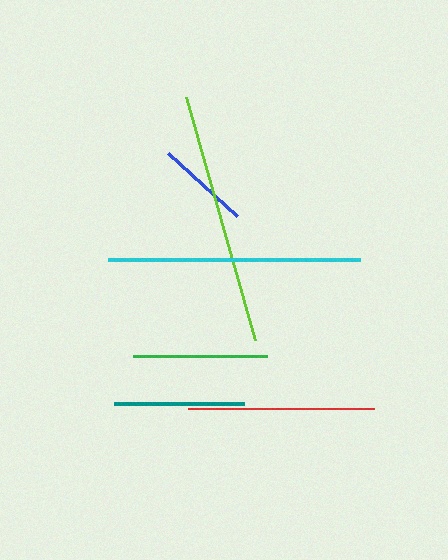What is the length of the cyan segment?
The cyan segment is approximately 252 pixels long.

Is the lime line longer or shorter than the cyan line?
The lime line is longer than the cyan line.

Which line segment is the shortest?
The blue line is the shortest at approximately 93 pixels.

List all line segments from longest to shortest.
From longest to shortest: lime, cyan, red, green, teal, blue.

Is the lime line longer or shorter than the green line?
The lime line is longer than the green line.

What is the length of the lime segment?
The lime segment is approximately 253 pixels long.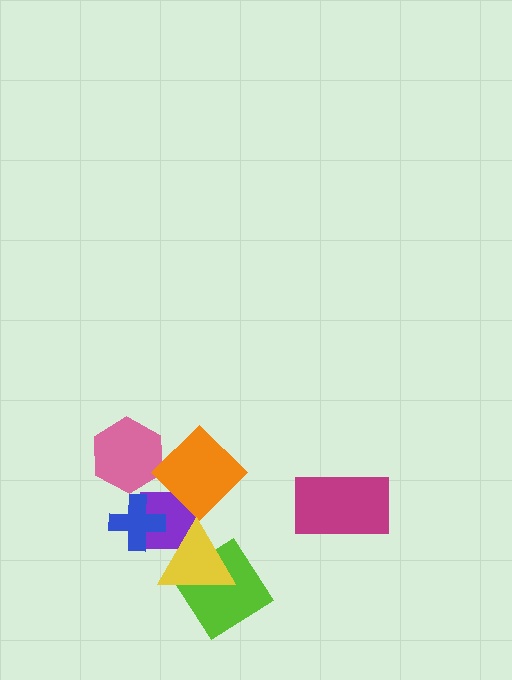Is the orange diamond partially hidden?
No, no other shape covers it.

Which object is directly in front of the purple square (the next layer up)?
The orange diamond is directly in front of the purple square.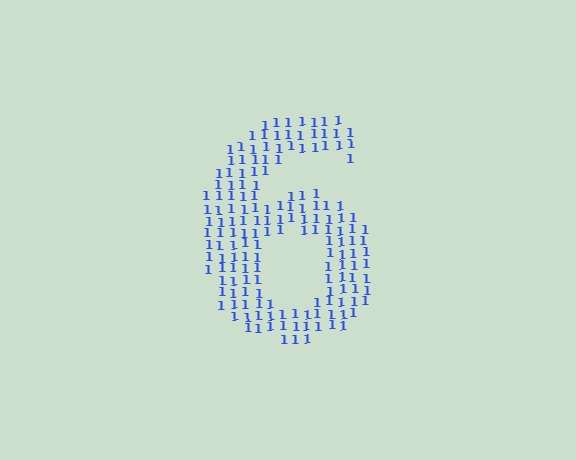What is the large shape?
The large shape is the digit 6.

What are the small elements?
The small elements are digit 1's.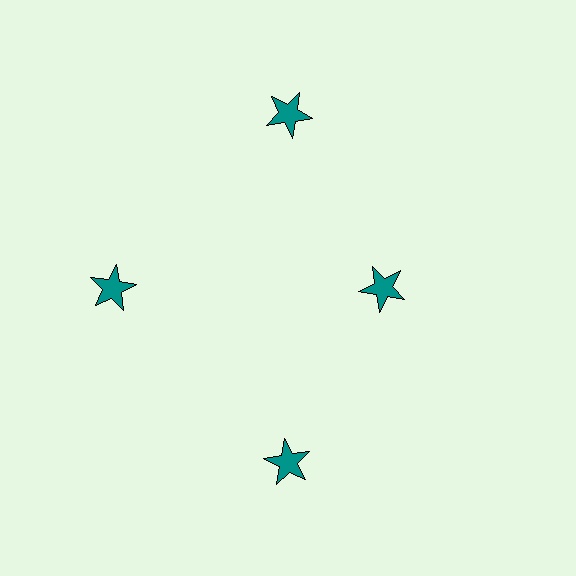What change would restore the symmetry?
The symmetry would be restored by moving it outward, back onto the ring so that all 4 stars sit at equal angles and equal distance from the center.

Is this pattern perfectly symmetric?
No. The 4 teal stars are arranged in a ring, but one element near the 3 o'clock position is pulled inward toward the center, breaking the 4-fold rotational symmetry.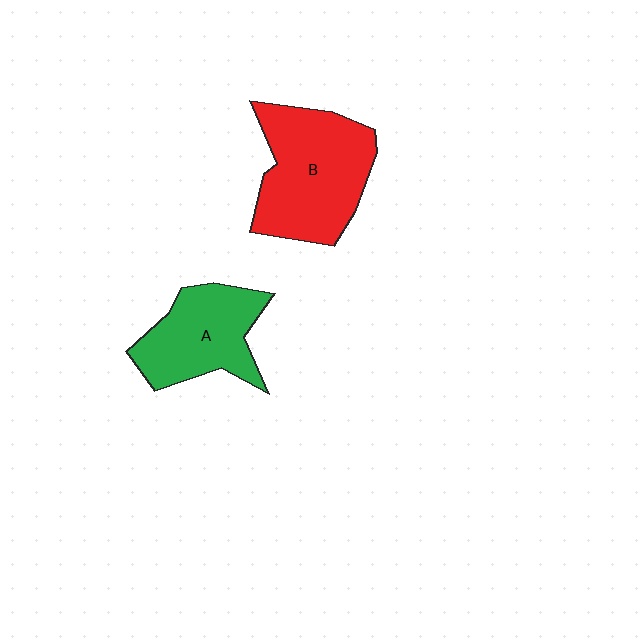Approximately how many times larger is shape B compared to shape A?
Approximately 1.3 times.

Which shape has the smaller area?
Shape A (green).